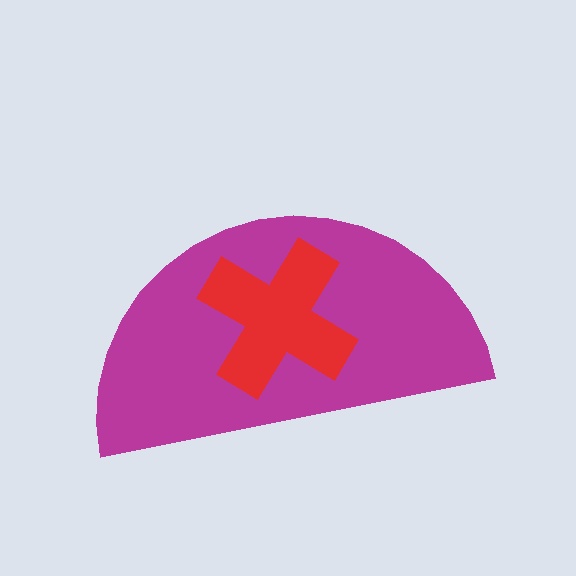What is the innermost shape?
The red cross.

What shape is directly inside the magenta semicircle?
The red cross.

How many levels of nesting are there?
2.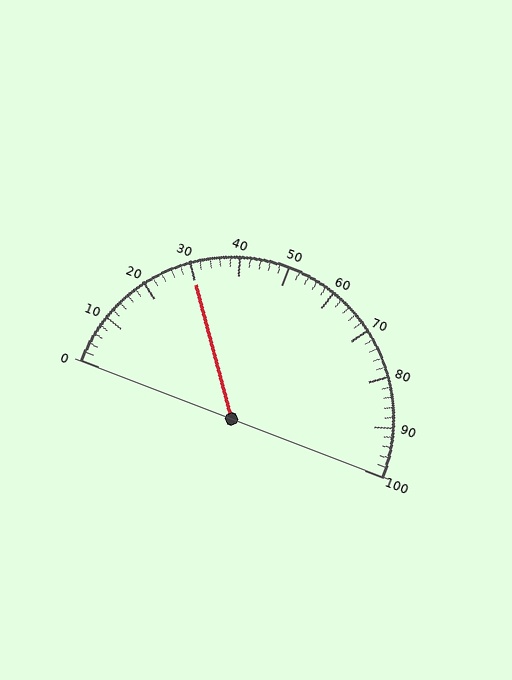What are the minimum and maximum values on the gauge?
The gauge ranges from 0 to 100.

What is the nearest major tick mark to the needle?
The nearest major tick mark is 30.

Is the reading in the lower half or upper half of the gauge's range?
The reading is in the lower half of the range (0 to 100).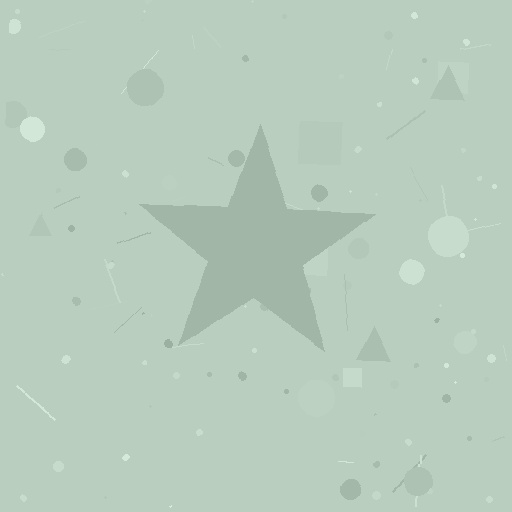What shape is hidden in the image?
A star is hidden in the image.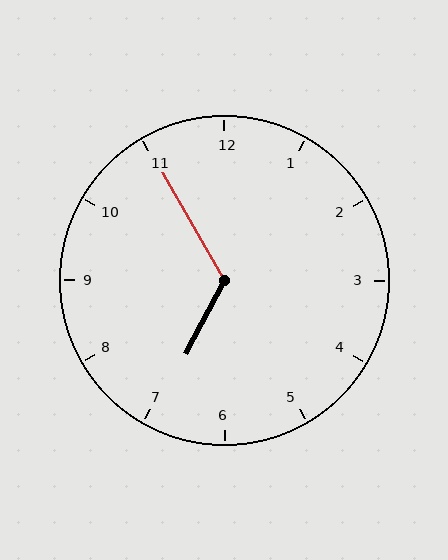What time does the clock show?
6:55.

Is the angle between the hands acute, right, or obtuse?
It is obtuse.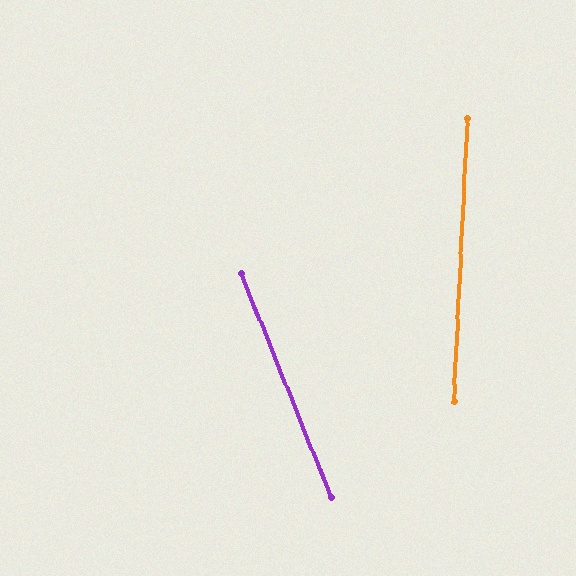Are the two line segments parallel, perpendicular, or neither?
Neither parallel nor perpendicular — they differ by about 25°.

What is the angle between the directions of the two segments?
Approximately 25 degrees.